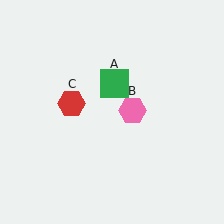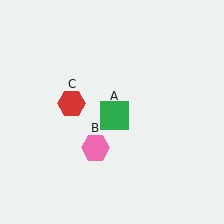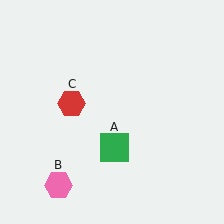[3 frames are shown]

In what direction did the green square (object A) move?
The green square (object A) moved down.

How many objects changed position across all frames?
2 objects changed position: green square (object A), pink hexagon (object B).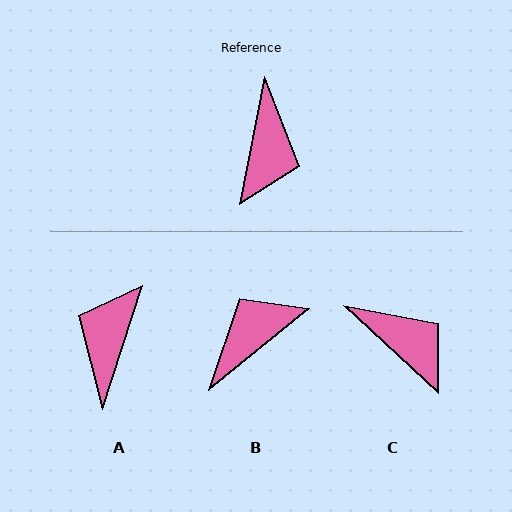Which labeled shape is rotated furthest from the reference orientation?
A, about 173 degrees away.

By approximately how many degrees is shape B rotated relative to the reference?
Approximately 140 degrees counter-clockwise.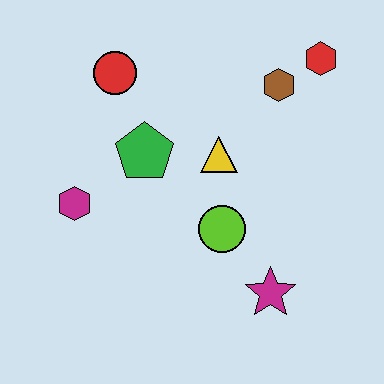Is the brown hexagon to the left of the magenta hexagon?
No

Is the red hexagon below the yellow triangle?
No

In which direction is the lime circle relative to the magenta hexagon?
The lime circle is to the right of the magenta hexagon.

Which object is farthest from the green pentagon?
The red hexagon is farthest from the green pentagon.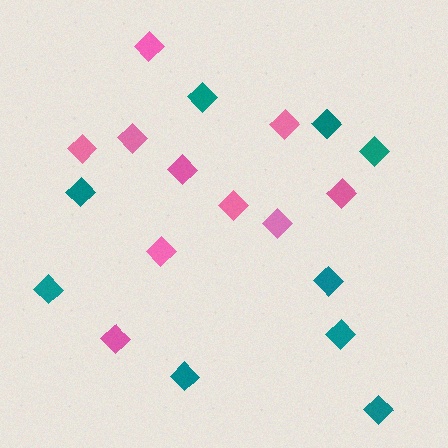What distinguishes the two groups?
There are 2 groups: one group of teal diamonds (9) and one group of pink diamonds (10).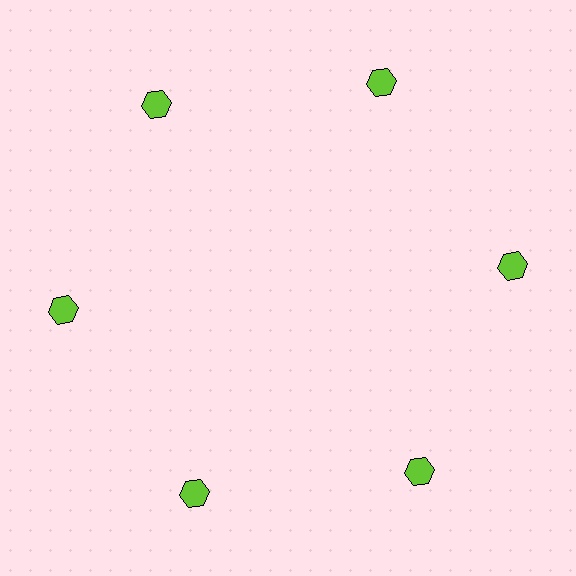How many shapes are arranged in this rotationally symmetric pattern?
There are 6 shapes, arranged in 6 groups of 1.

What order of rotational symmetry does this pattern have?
This pattern has 6-fold rotational symmetry.